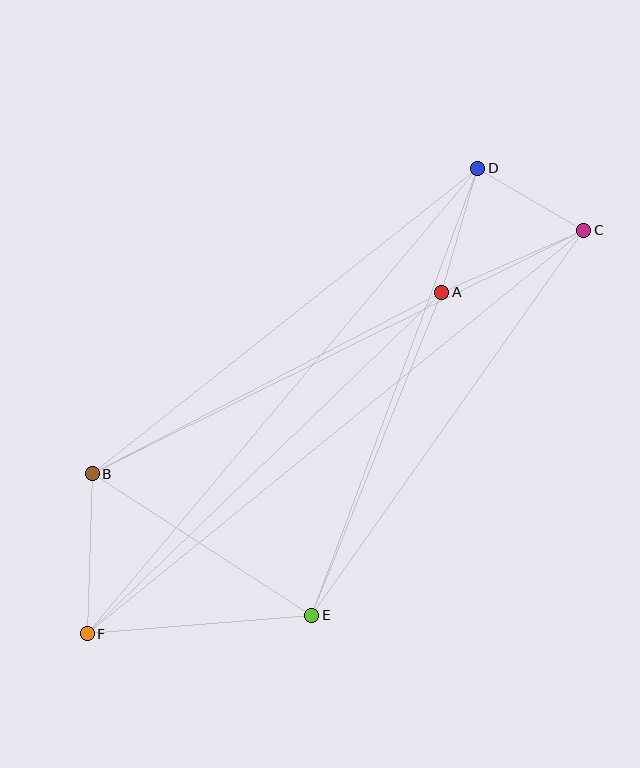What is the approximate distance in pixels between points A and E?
The distance between A and E is approximately 348 pixels.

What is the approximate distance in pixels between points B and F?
The distance between B and F is approximately 160 pixels.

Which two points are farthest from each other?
Points C and F are farthest from each other.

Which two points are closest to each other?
Points C and D are closest to each other.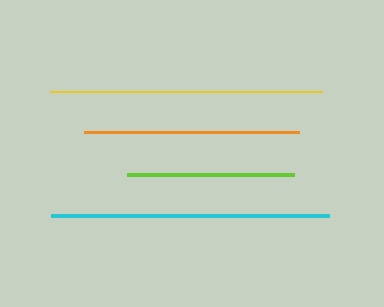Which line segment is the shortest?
The lime line is the shortest at approximately 167 pixels.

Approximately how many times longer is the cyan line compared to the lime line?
The cyan line is approximately 1.7 times the length of the lime line.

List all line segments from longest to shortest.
From longest to shortest: cyan, yellow, orange, lime.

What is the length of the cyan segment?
The cyan segment is approximately 279 pixels long.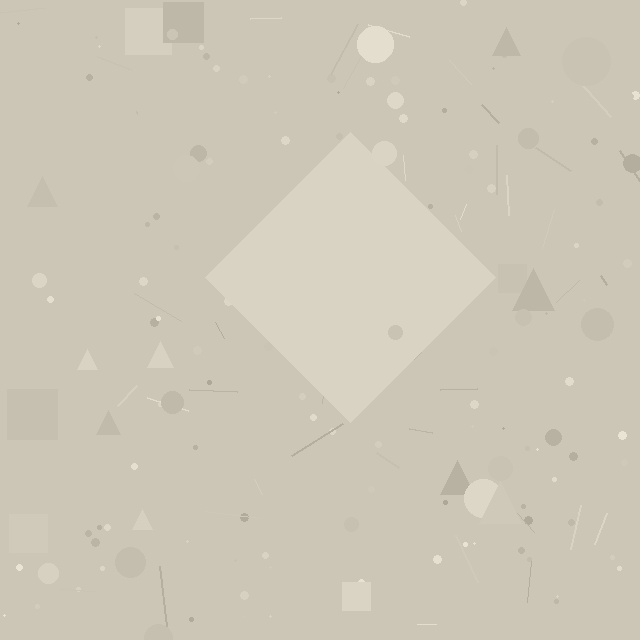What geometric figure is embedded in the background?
A diamond is embedded in the background.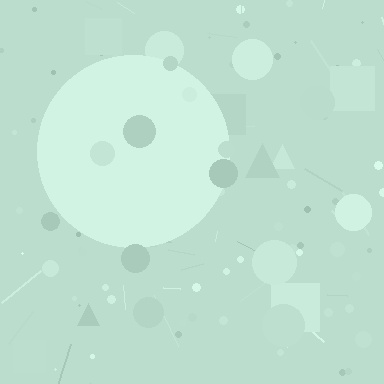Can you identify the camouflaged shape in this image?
The camouflaged shape is a circle.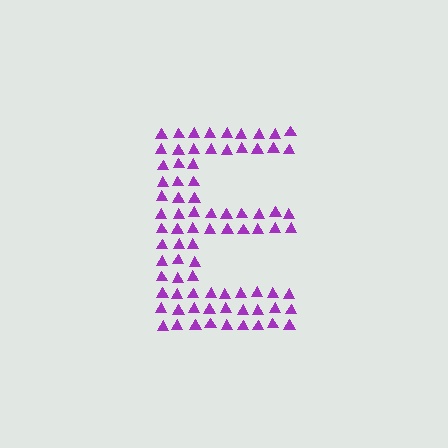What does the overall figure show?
The overall figure shows the letter E.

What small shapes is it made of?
It is made of small triangles.